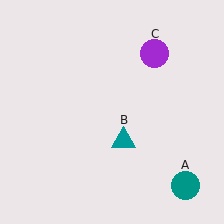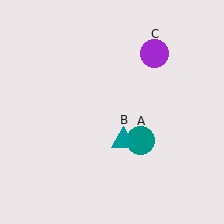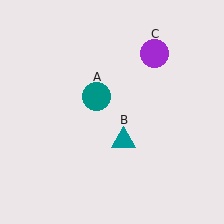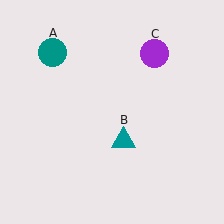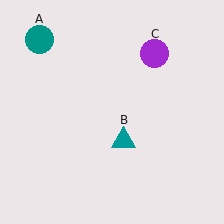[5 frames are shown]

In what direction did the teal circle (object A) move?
The teal circle (object A) moved up and to the left.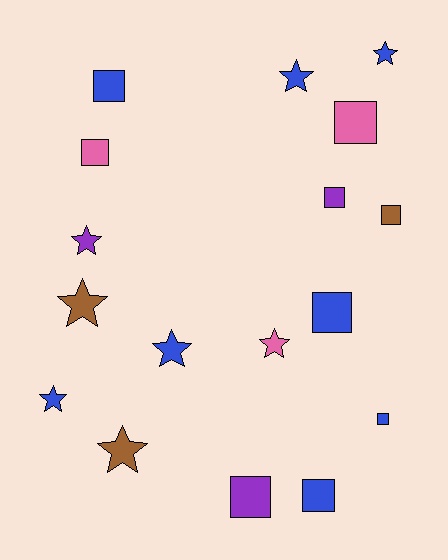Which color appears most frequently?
Blue, with 8 objects.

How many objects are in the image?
There are 17 objects.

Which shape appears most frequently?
Square, with 9 objects.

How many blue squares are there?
There are 4 blue squares.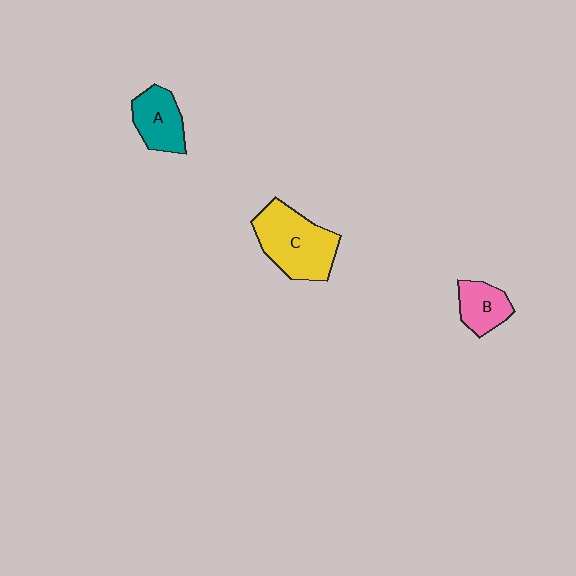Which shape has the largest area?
Shape C (yellow).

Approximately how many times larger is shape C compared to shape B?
Approximately 2.0 times.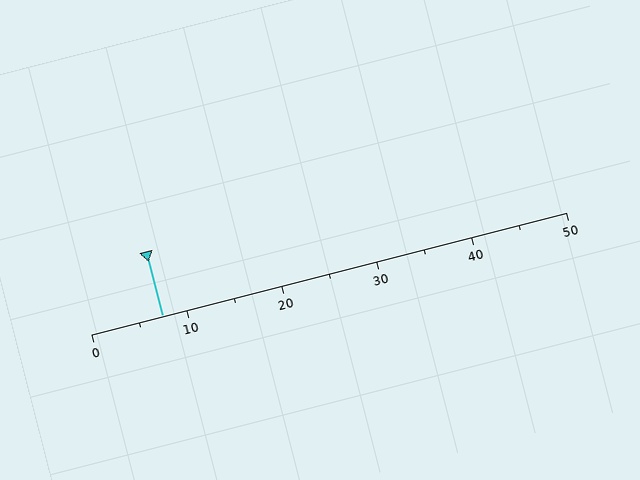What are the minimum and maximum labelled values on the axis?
The axis runs from 0 to 50.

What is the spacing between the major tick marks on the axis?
The major ticks are spaced 10 apart.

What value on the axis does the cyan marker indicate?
The marker indicates approximately 7.5.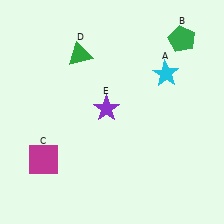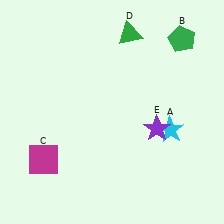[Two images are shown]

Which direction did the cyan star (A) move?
The cyan star (A) moved down.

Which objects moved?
The objects that moved are: the cyan star (A), the green triangle (D), the purple star (E).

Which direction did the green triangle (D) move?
The green triangle (D) moved right.